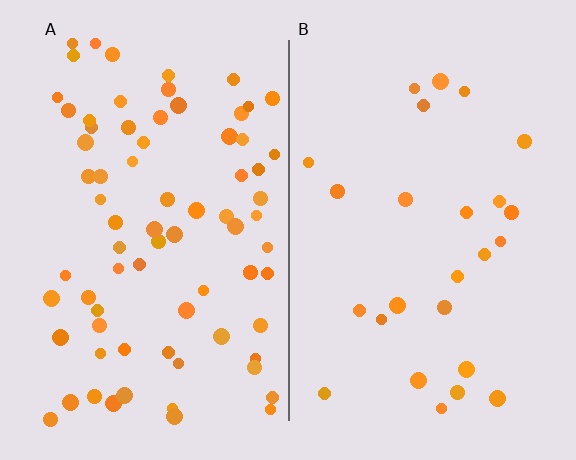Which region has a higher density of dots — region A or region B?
A (the left).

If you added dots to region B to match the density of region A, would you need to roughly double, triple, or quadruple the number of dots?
Approximately triple.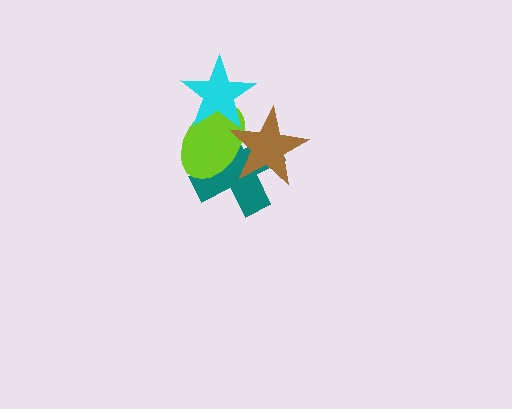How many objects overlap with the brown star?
3 objects overlap with the brown star.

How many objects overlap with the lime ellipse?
3 objects overlap with the lime ellipse.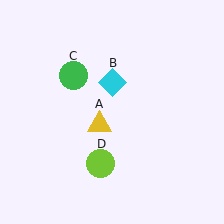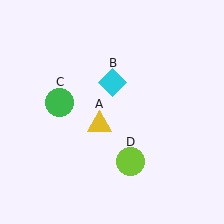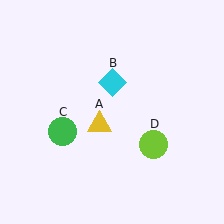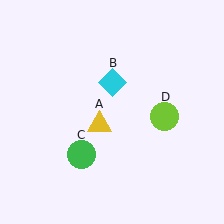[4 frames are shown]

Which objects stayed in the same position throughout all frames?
Yellow triangle (object A) and cyan diamond (object B) remained stationary.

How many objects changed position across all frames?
2 objects changed position: green circle (object C), lime circle (object D).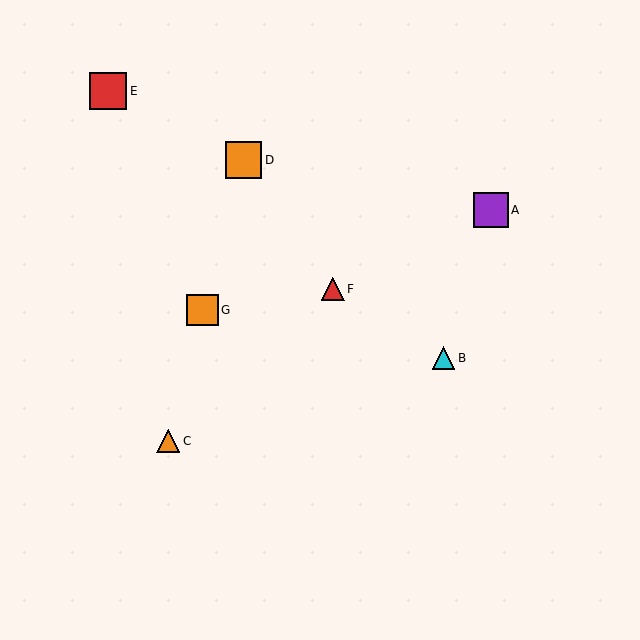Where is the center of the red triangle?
The center of the red triangle is at (333, 289).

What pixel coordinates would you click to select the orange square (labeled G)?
Click at (202, 310) to select the orange square G.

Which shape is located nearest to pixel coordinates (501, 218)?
The purple square (labeled A) at (491, 210) is nearest to that location.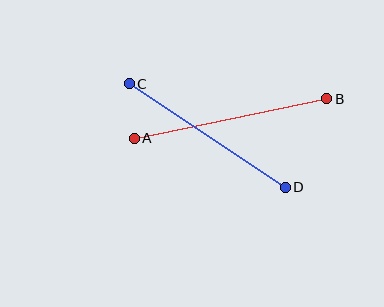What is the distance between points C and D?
The distance is approximately 187 pixels.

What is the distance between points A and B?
The distance is approximately 197 pixels.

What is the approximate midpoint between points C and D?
The midpoint is at approximately (207, 135) pixels.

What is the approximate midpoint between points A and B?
The midpoint is at approximately (231, 119) pixels.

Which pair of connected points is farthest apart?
Points A and B are farthest apart.